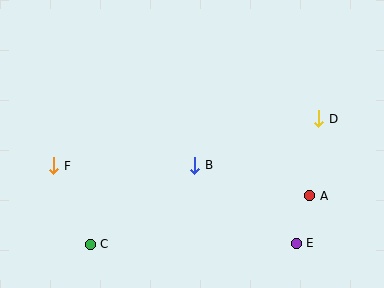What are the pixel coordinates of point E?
Point E is at (296, 243).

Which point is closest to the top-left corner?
Point F is closest to the top-left corner.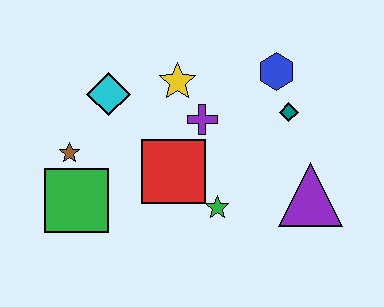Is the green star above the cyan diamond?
No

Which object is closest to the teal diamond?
The blue hexagon is closest to the teal diamond.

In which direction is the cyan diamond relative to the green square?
The cyan diamond is above the green square.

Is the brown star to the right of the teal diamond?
No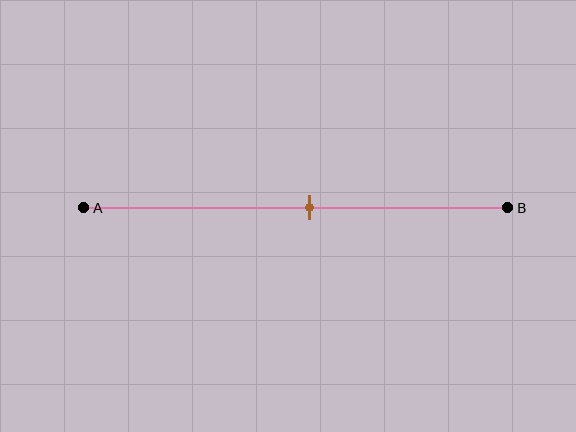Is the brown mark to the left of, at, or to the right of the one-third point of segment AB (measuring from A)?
The brown mark is to the right of the one-third point of segment AB.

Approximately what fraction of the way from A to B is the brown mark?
The brown mark is approximately 55% of the way from A to B.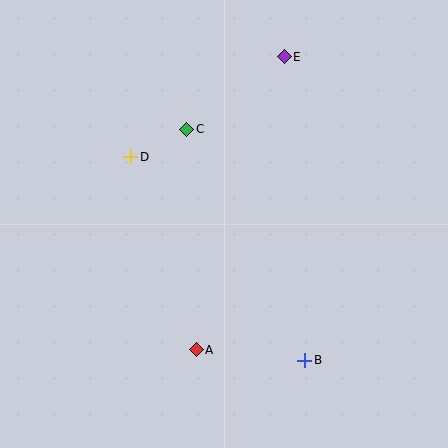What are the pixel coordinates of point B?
Point B is at (305, 361).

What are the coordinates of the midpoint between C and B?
The midpoint between C and B is at (246, 245).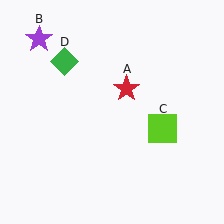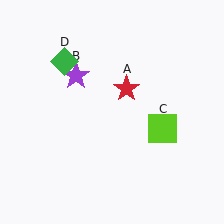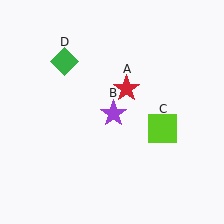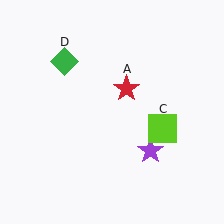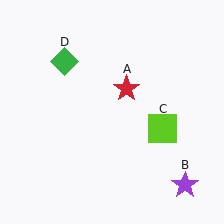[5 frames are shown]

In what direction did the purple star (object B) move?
The purple star (object B) moved down and to the right.